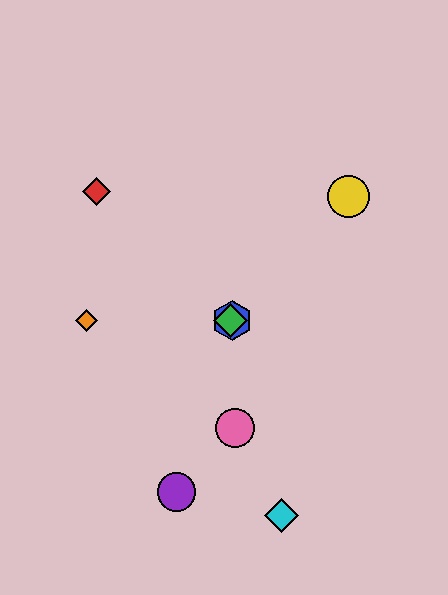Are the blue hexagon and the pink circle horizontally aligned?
No, the blue hexagon is at y≈320 and the pink circle is at y≈428.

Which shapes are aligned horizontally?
The blue hexagon, the green diamond, the orange diamond are aligned horizontally.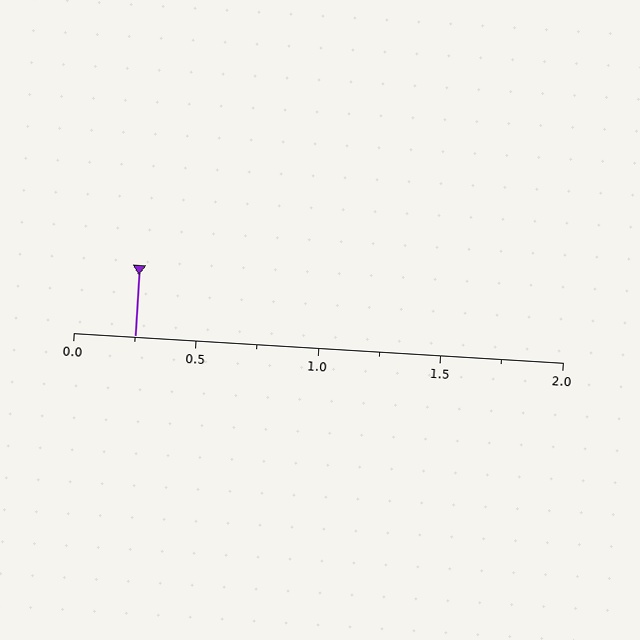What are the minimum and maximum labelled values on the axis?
The axis runs from 0.0 to 2.0.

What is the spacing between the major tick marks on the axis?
The major ticks are spaced 0.5 apart.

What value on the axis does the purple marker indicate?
The marker indicates approximately 0.25.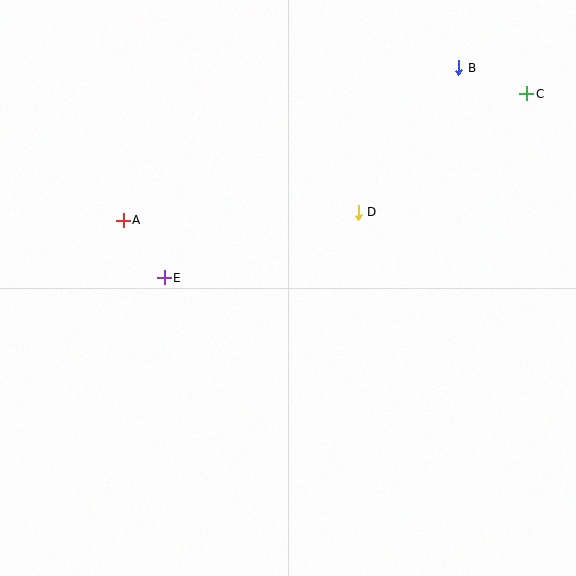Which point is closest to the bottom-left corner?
Point E is closest to the bottom-left corner.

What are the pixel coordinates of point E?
Point E is at (164, 278).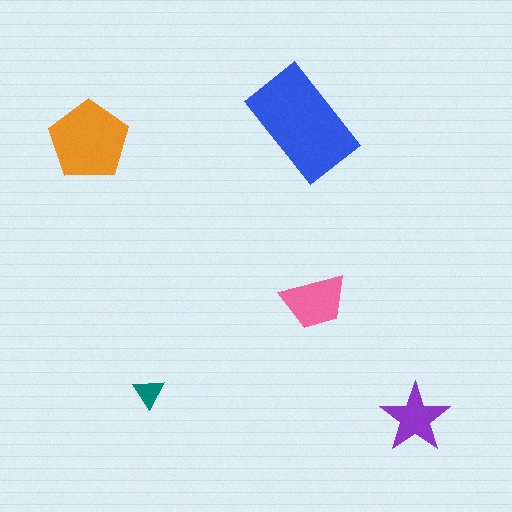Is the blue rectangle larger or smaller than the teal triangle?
Larger.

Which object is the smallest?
The teal triangle.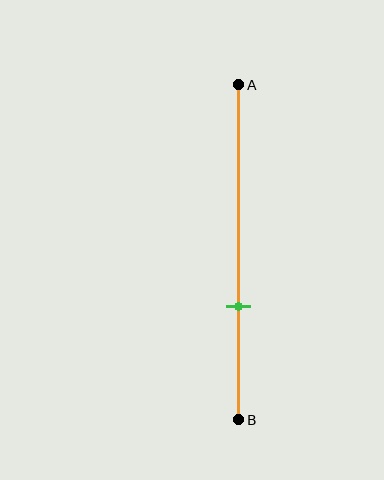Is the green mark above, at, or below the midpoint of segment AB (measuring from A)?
The green mark is below the midpoint of segment AB.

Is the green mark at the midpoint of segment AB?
No, the mark is at about 65% from A, not at the 50% midpoint.